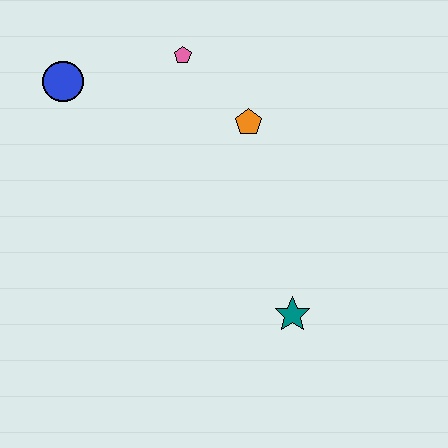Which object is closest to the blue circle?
The pink pentagon is closest to the blue circle.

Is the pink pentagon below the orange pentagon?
No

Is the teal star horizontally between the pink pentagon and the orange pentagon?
No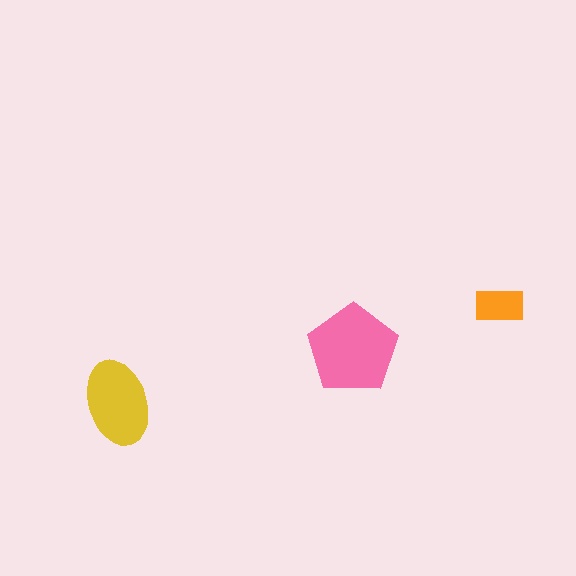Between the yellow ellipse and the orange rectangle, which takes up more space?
The yellow ellipse.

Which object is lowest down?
The yellow ellipse is bottommost.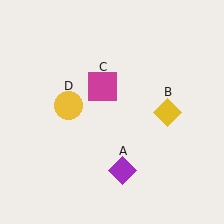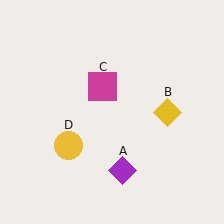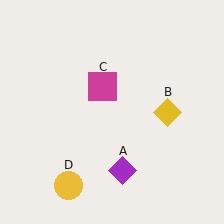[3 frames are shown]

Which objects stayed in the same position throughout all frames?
Purple diamond (object A) and yellow diamond (object B) and magenta square (object C) remained stationary.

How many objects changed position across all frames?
1 object changed position: yellow circle (object D).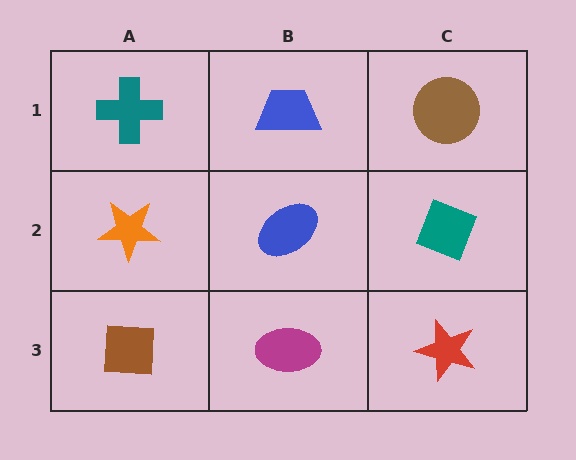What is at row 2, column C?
A teal diamond.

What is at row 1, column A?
A teal cross.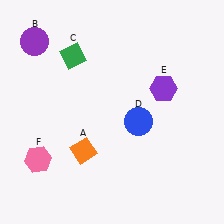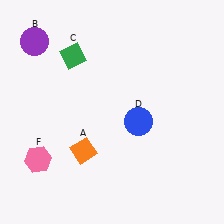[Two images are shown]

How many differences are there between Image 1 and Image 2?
There is 1 difference between the two images.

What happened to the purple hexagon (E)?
The purple hexagon (E) was removed in Image 2. It was in the top-right area of Image 1.